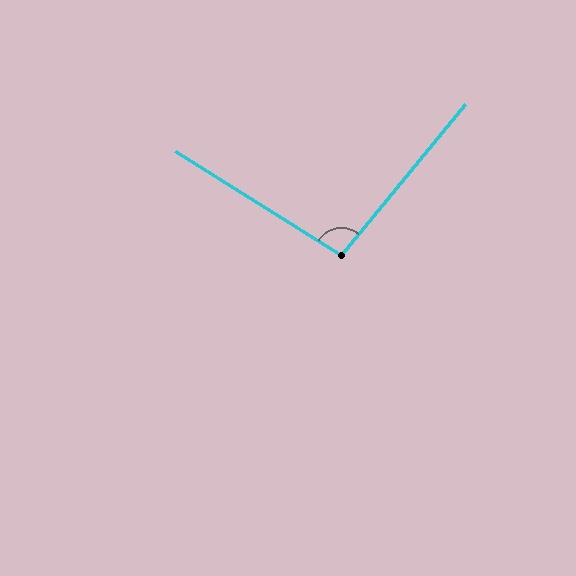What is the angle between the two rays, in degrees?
Approximately 97 degrees.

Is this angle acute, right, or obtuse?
It is obtuse.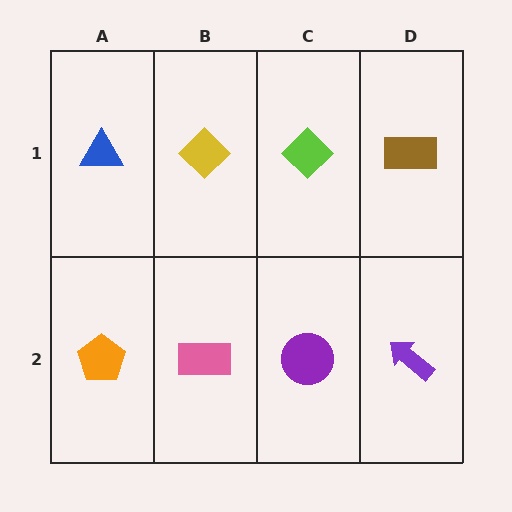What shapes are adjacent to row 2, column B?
A yellow diamond (row 1, column B), an orange pentagon (row 2, column A), a purple circle (row 2, column C).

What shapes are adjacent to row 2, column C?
A lime diamond (row 1, column C), a pink rectangle (row 2, column B), a purple arrow (row 2, column D).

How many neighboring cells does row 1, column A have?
2.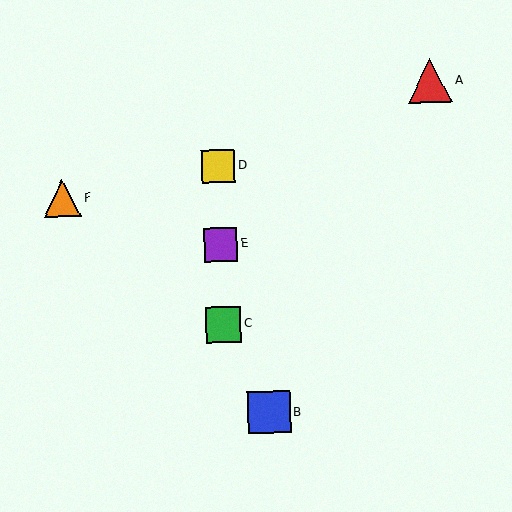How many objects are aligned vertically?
3 objects (C, D, E) are aligned vertically.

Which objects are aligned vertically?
Objects C, D, E are aligned vertically.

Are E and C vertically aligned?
Yes, both are at x≈221.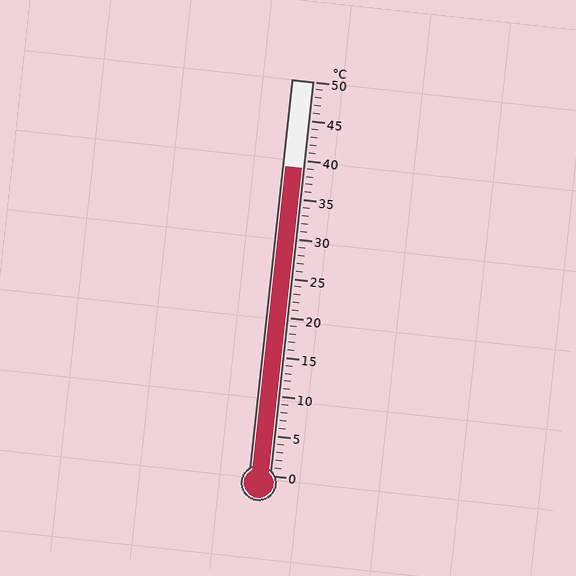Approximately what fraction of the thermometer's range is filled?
The thermometer is filled to approximately 80% of its range.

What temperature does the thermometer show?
The thermometer shows approximately 39°C.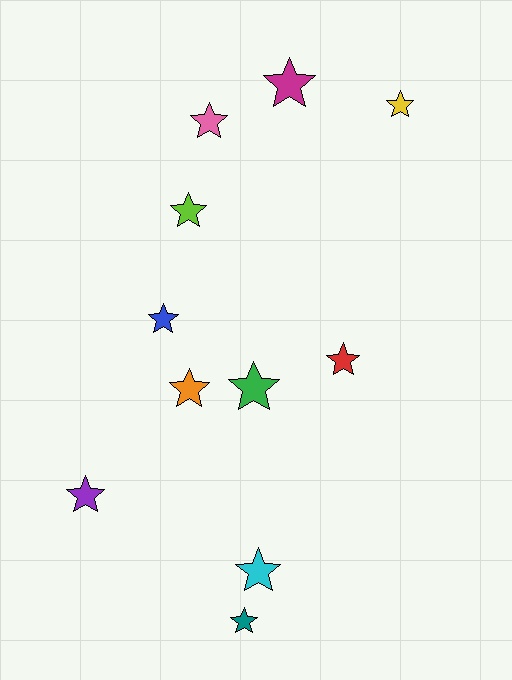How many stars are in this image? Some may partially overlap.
There are 11 stars.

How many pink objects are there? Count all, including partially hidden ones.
There is 1 pink object.